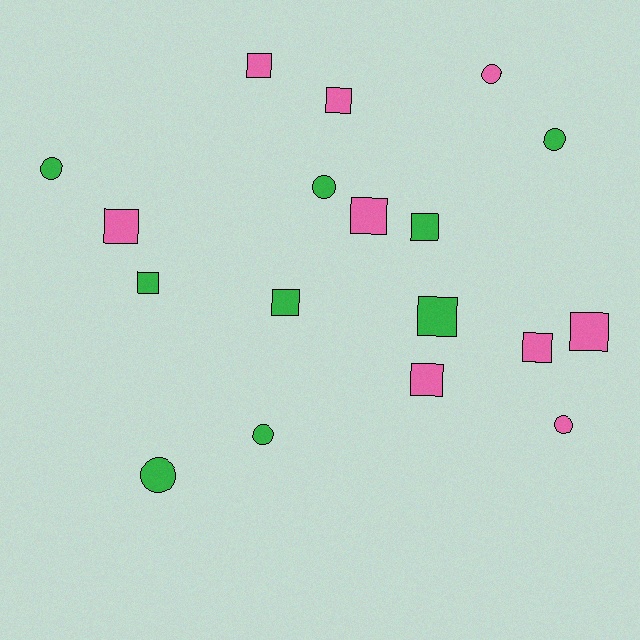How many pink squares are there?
There are 7 pink squares.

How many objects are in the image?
There are 18 objects.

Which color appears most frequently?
Pink, with 9 objects.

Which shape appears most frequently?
Square, with 11 objects.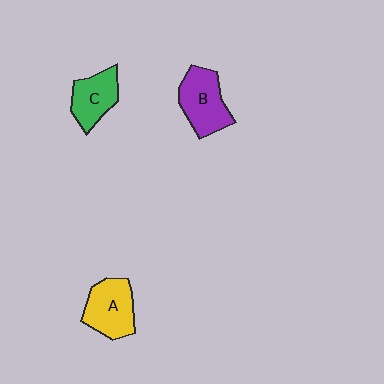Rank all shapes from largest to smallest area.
From largest to smallest: B (purple), A (yellow), C (green).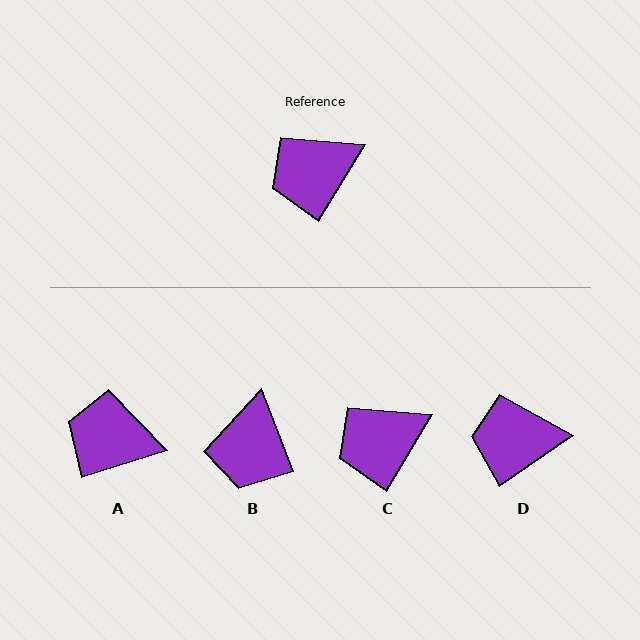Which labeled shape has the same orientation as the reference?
C.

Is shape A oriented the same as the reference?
No, it is off by about 41 degrees.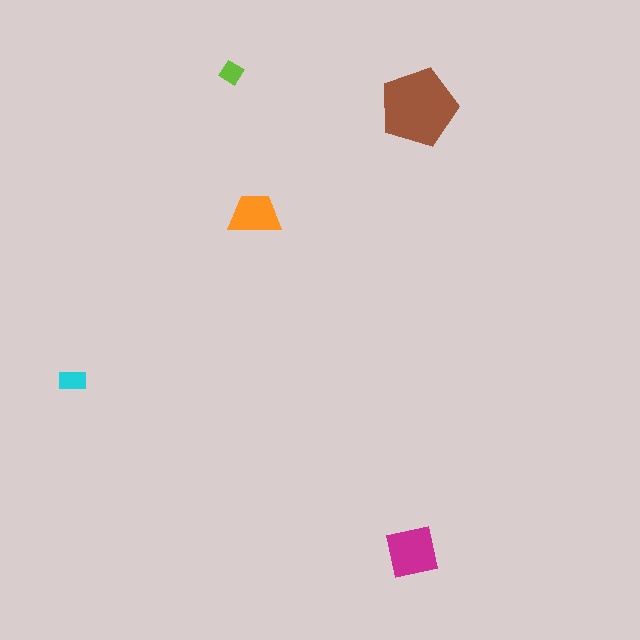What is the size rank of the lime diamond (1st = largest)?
5th.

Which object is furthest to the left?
The cyan rectangle is leftmost.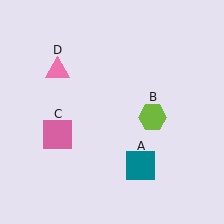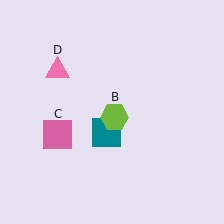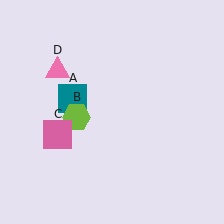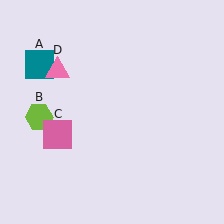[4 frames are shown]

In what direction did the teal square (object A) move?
The teal square (object A) moved up and to the left.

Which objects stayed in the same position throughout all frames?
Pink square (object C) and pink triangle (object D) remained stationary.